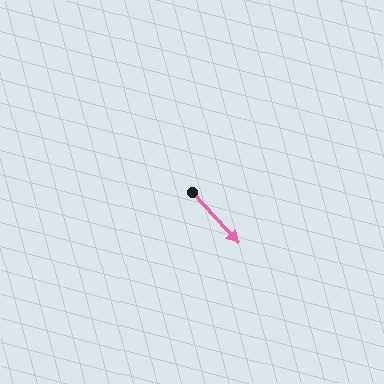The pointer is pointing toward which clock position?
Roughly 5 o'clock.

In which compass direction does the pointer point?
Southeast.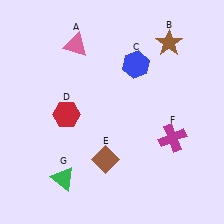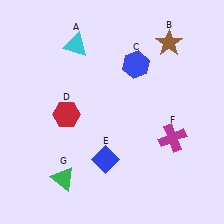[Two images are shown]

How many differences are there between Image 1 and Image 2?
There are 2 differences between the two images.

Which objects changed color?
A changed from pink to cyan. E changed from brown to blue.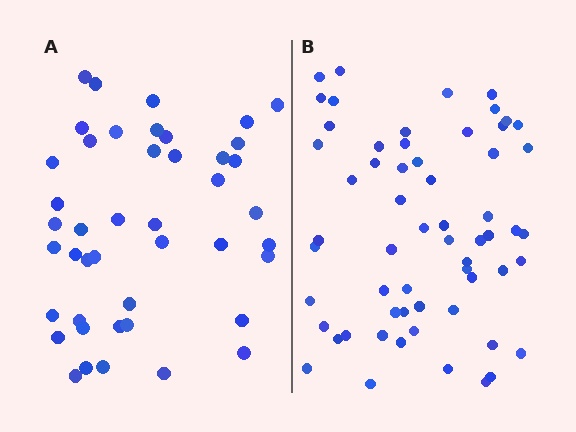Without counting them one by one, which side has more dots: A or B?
Region B (the right region) has more dots.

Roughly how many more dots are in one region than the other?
Region B has approximately 15 more dots than region A.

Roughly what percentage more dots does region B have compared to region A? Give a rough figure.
About 35% more.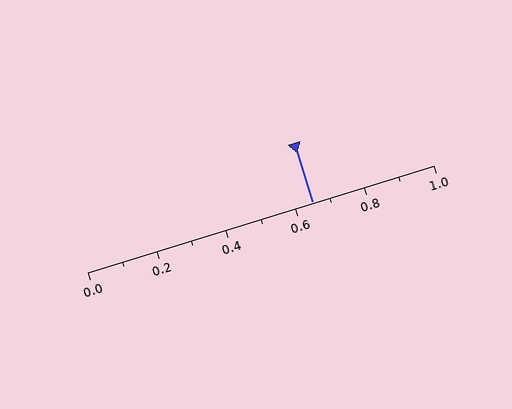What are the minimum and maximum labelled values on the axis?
The axis runs from 0.0 to 1.0.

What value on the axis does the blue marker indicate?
The marker indicates approximately 0.65.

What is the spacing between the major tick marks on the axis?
The major ticks are spaced 0.2 apart.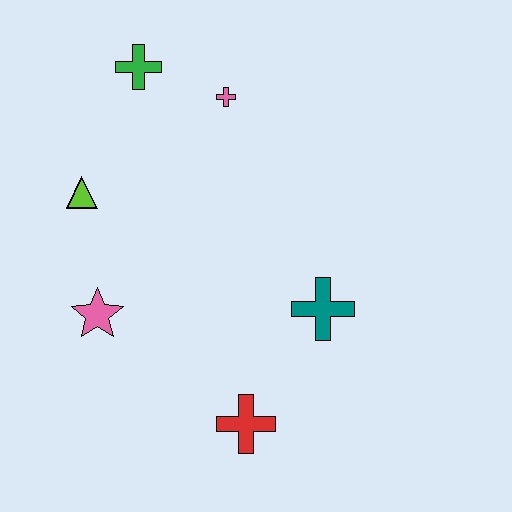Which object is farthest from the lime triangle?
The red cross is farthest from the lime triangle.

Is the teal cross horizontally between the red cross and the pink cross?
No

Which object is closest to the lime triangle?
The pink star is closest to the lime triangle.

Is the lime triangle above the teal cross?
Yes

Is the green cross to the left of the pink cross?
Yes